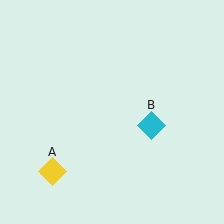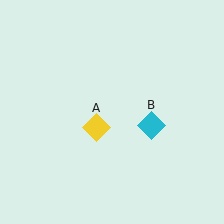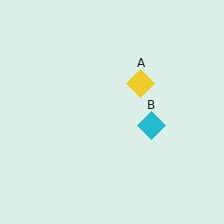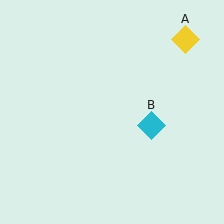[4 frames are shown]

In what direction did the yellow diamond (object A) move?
The yellow diamond (object A) moved up and to the right.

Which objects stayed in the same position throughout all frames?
Cyan diamond (object B) remained stationary.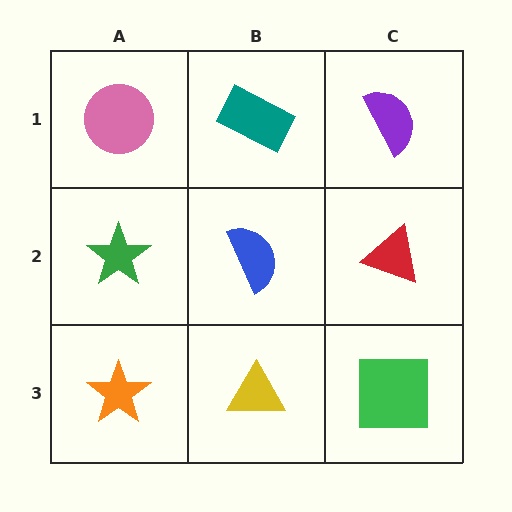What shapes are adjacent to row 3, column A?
A green star (row 2, column A), a yellow triangle (row 3, column B).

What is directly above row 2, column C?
A purple semicircle.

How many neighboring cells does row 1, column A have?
2.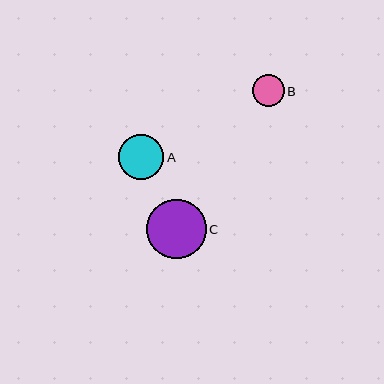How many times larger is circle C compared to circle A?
Circle C is approximately 1.3 times the size of circle A.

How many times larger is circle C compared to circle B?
Circle C is approximately 1.9 times the size of circle B.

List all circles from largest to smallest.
From largest to smallest: C, A, B.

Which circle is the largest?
Circle C is the largest with a size of approximately 60 pixels.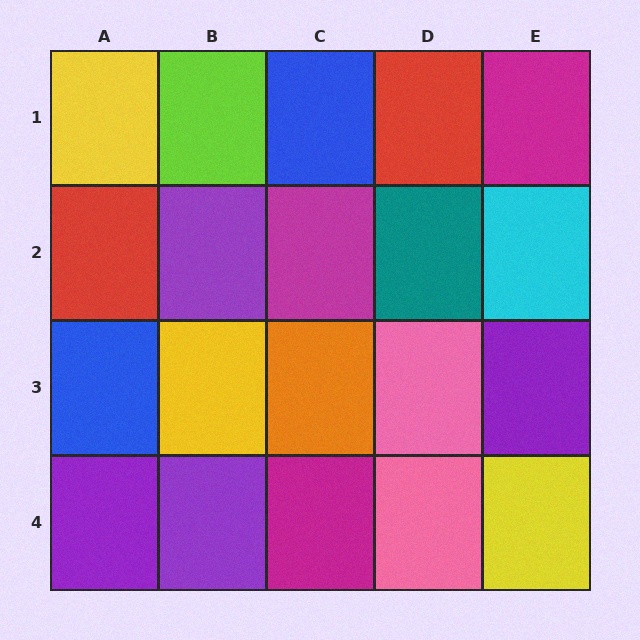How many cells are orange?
1 cell is orange.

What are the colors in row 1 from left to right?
Yellow, lime, blue, red, magenta.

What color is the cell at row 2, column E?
Cyan.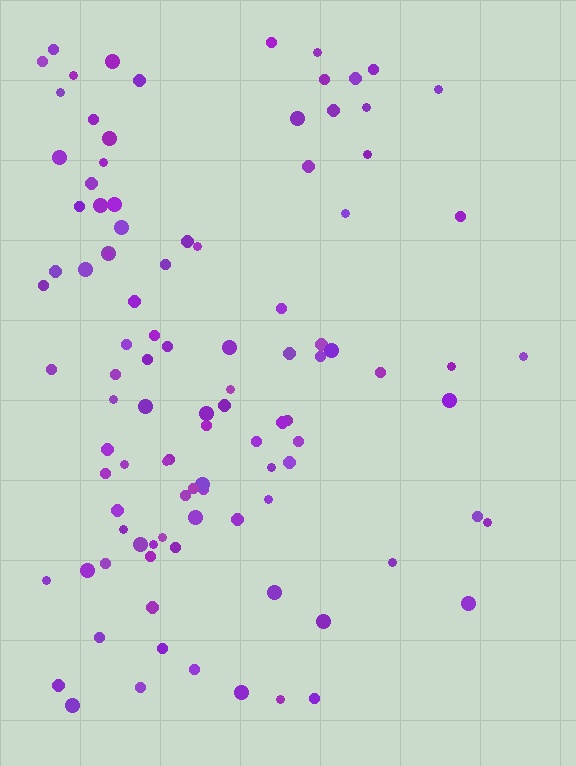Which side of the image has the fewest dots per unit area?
The right.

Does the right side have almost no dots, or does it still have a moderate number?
Still a moderate number, just noticeably fewer than the left.